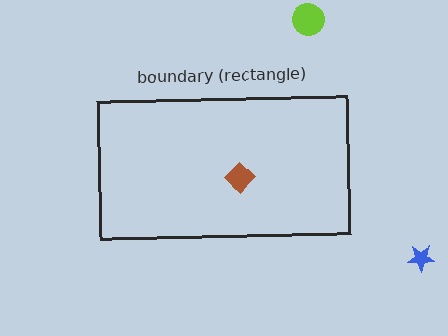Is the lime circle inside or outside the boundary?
Outside.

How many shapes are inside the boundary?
1 inside, 2 outside.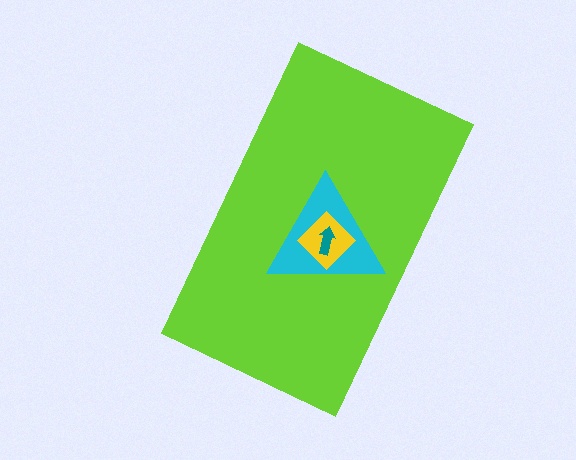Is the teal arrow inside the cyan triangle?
Yes.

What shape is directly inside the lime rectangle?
The cyan triangle.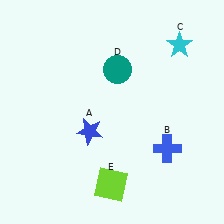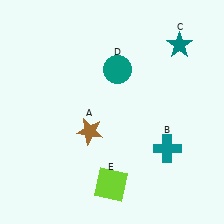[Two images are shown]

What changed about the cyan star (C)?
In Image 1, C is cyan. In Image 2, it changed to teal.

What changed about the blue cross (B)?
In Image 1, B is blue. In Image 2, it changed to teal.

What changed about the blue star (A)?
In Image 1, A is blue. In Image 2, it changed to brown.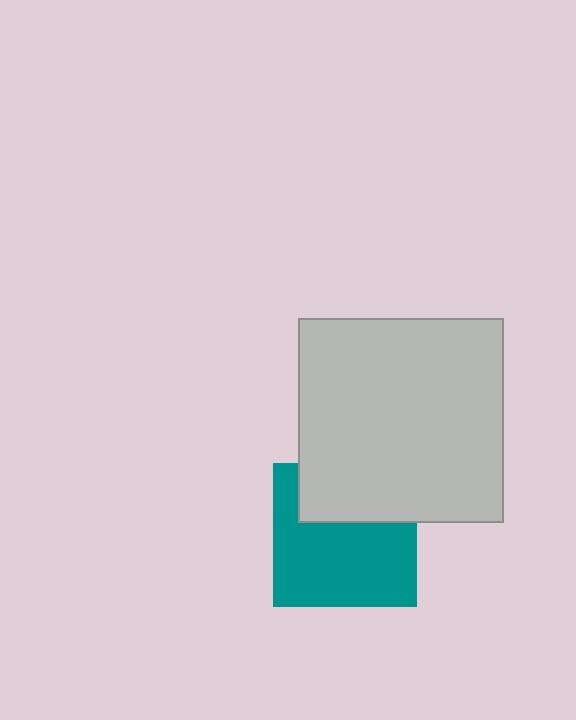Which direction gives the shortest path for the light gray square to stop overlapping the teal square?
Moving up gives the shortest separation.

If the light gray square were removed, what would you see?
You would see the complete teal square.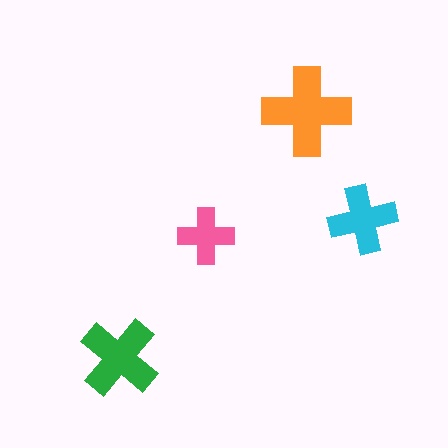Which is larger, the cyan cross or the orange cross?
The orange one.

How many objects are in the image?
There are 4 objects in the image.